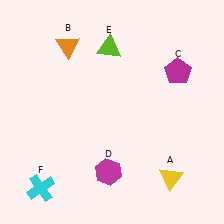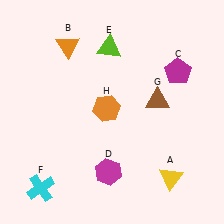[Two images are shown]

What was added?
A brown triangle (G), an orange hexagon (H) were added in Image 2.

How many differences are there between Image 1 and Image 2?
There are 2 differences between the two images.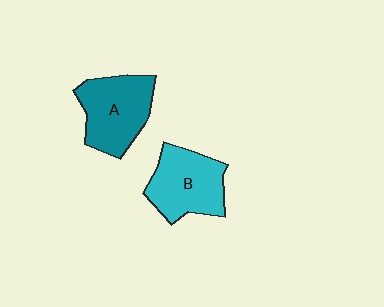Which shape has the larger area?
Shape A (teal).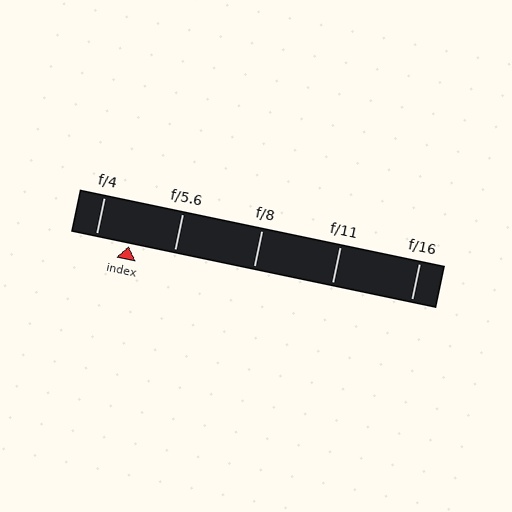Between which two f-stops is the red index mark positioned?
The index mark is between f/4 and f/5.6.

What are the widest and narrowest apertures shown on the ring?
The widest aperture shown is f/4 and the narrowest is f/16.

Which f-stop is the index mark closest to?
The index mark is closest to f/4.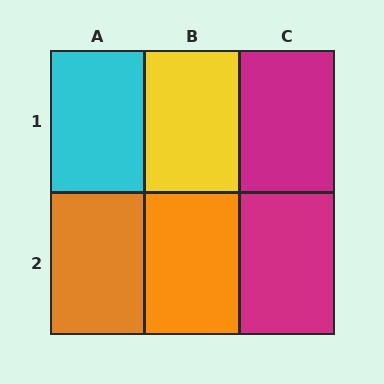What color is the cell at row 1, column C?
Magenta.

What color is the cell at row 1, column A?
Cyan.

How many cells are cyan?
1 cell is cyan.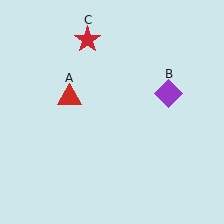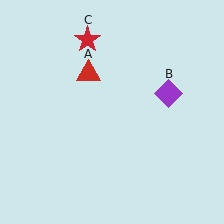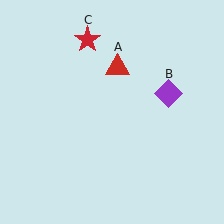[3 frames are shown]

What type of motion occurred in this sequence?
The red triangle (object A) rotated clockwise around the center of the scene.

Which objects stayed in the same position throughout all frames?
Purple diamond (object B) and red star (object C) remained stationary.